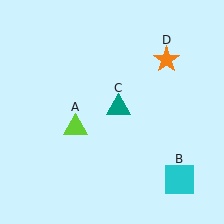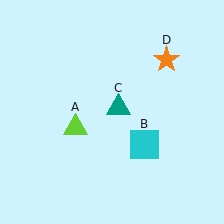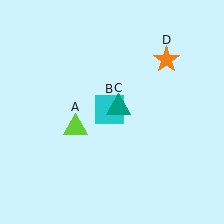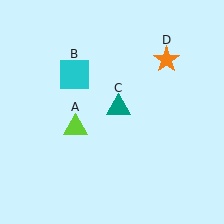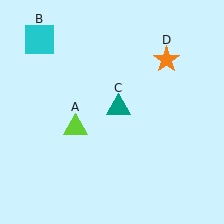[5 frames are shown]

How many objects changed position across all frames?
1 object changed position: cyan square (object B).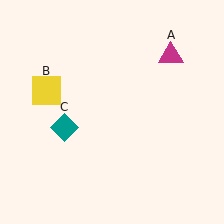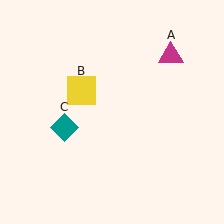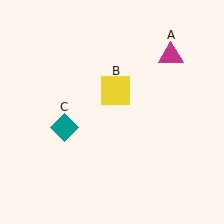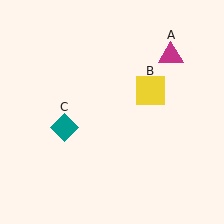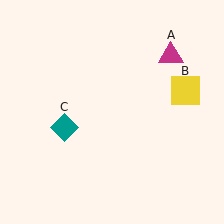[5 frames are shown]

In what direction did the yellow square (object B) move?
The yellow square (object B) moved right.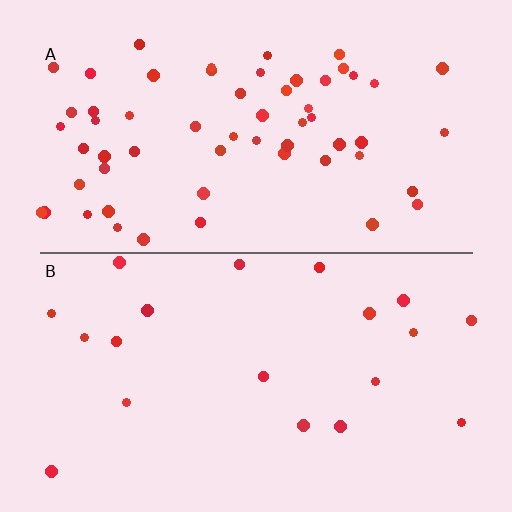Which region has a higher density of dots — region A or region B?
A (the top).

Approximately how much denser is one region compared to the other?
Approximately 3.2× — region A over region B.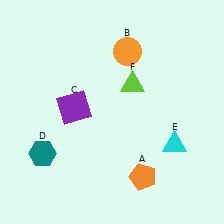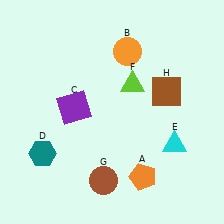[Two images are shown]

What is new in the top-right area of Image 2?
A brown square (H) was added in the top-right area of Image 2.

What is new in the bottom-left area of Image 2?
A brown circle (G) was added in the bottom-left area of Image 2.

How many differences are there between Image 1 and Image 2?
There are 2 differences between the two images.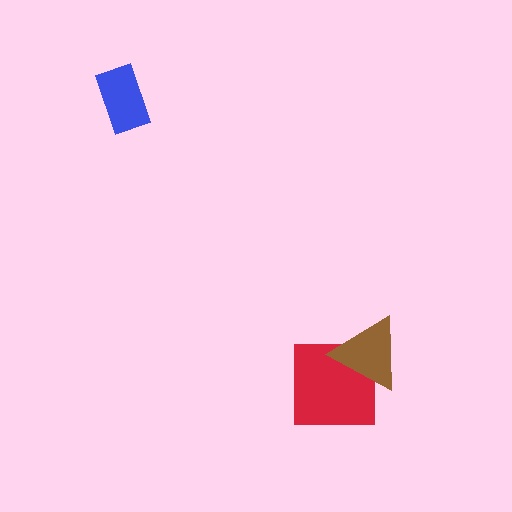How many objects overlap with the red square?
1 object overlaps with the red square.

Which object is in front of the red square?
The brown triangle is in front of the red square.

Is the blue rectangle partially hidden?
No, no other shape covers it.